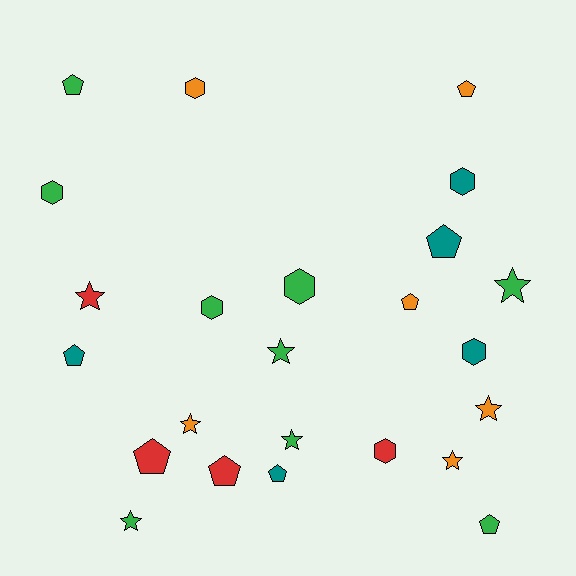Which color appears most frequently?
Green, with 9 objects.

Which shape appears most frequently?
Pentagon, with 9 objects.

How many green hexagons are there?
There are 3 green hexagons.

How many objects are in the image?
There are 24 objects.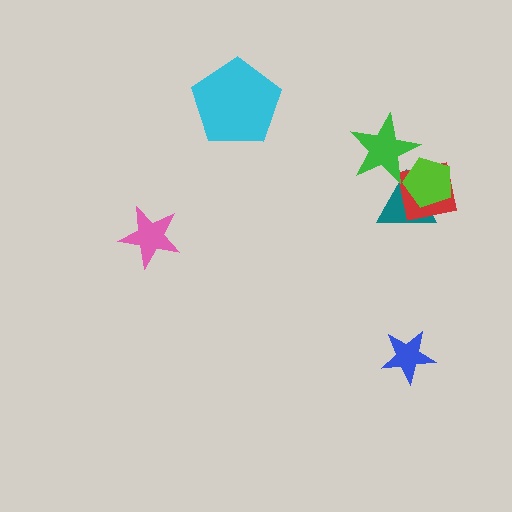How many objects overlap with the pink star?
0 objects overlap with the pink star.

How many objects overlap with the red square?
3 objects overlap with the red square.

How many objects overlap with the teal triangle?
3 objects overlap with the teal triangle.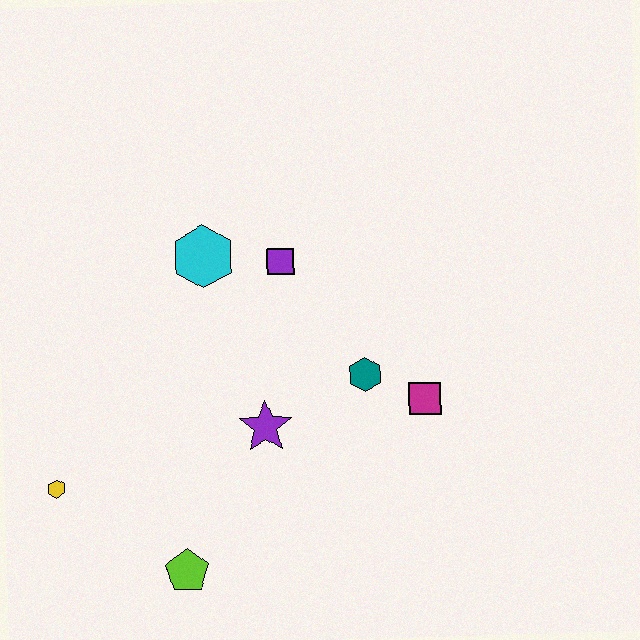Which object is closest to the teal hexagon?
The magenta square is closest to the teal hexagon.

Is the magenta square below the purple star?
No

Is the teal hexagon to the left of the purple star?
No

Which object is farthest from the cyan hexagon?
The lime pentagon is farthest from the cyan hexagon.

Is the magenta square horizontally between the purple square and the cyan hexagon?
No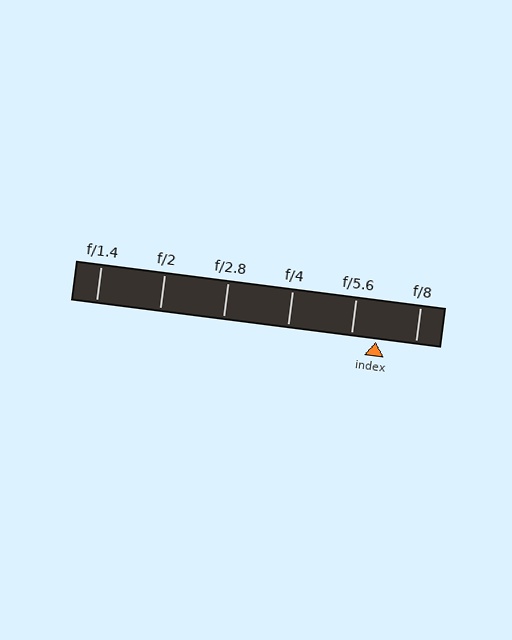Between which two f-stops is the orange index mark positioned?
The index mark is between f/5.6 and f/8.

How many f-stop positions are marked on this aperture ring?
There are 6 f-stop positions marked.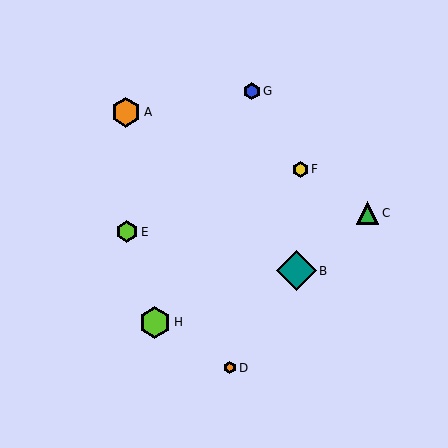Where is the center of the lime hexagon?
The center of the lime hexagon is at (155, 322).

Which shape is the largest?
The teal diamond (labeled B) is the largest.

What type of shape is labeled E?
Shape E is a lime hexagon.